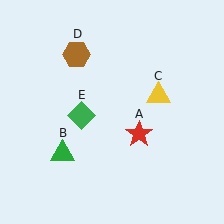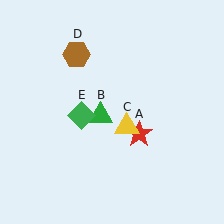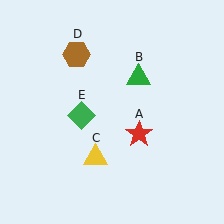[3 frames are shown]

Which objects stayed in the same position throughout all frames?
Red star (object A) and brown hexagon (object D) and green diamond (object E) remained stationary.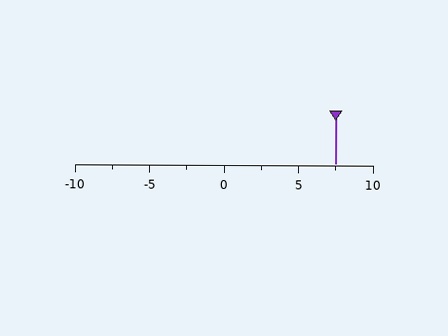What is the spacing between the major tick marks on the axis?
The major ticks are spaced 5 apart.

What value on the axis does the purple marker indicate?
The marker indicates approximately 7.5.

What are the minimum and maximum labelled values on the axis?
The axis runs from -10 to 10.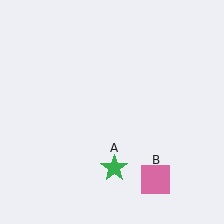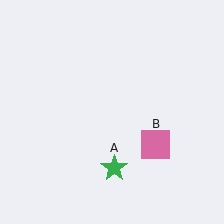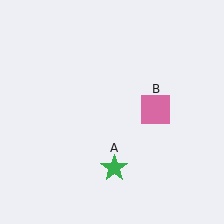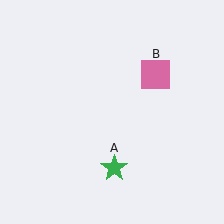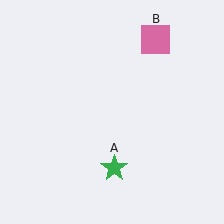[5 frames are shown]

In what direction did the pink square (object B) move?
The pink square (object B) moved up.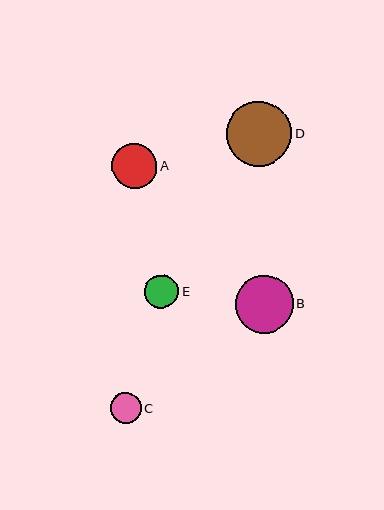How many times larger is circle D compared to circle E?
Circle D is approximately 1.9 times the size of circle E.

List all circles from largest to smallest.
From largest to smallest: D, B, A, E, C.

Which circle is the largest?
Circle D is the largest with a size of approximately 65 pixels.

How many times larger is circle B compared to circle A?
Circle B is approximately 1.3 times the size of circle A.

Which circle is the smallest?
Circle C is the smallest with a size of approximately 30 pixels.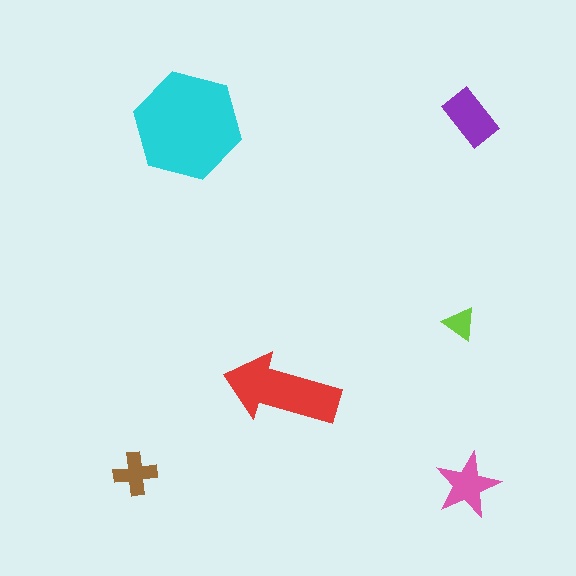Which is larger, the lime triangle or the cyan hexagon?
The cyan hexagon.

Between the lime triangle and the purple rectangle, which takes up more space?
The purple rectangle.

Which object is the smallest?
The lime triangle.